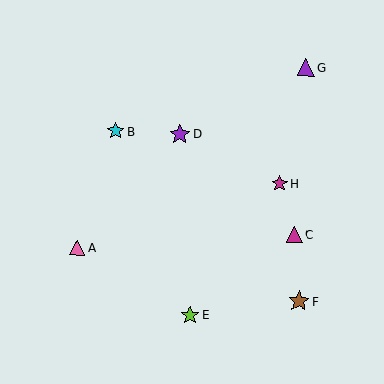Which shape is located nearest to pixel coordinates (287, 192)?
The magenta star (labeled H) at (280, 183) is nearest to that location.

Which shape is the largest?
The brown star (labeled F) is the largest.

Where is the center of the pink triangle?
The center of the pink triangle is at (77, 248).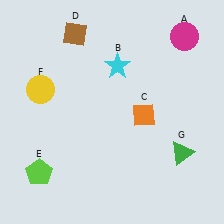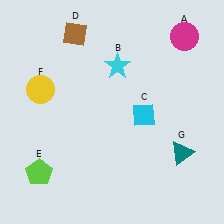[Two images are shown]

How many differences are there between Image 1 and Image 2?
There are 2 differences between the two images.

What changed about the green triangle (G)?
In Image 1, G is green. In Image 2, it changed to teal.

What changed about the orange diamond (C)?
In Image 1, C is orange. In Image 2, it changed to cyan.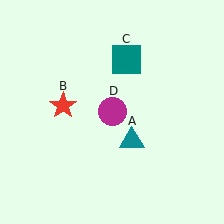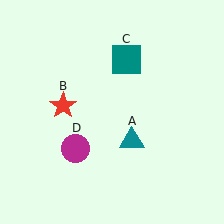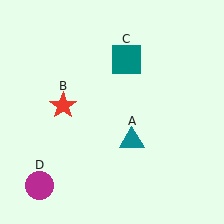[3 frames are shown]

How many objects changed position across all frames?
1 object changed position: magenta circle (object D).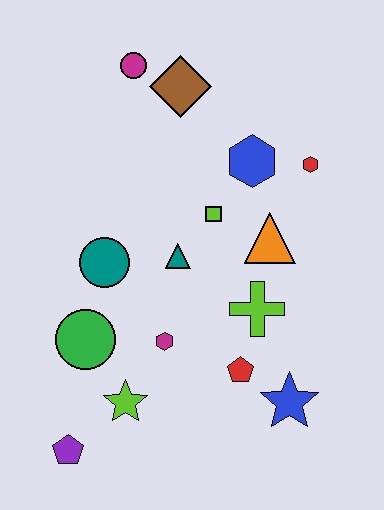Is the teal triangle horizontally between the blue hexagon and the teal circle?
Yes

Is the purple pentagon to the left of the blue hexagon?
Yes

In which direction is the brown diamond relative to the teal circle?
The brown diamond is above the teal circle.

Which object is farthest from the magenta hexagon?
The magenta circle is farthest from the magenta hexagon.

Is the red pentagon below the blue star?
No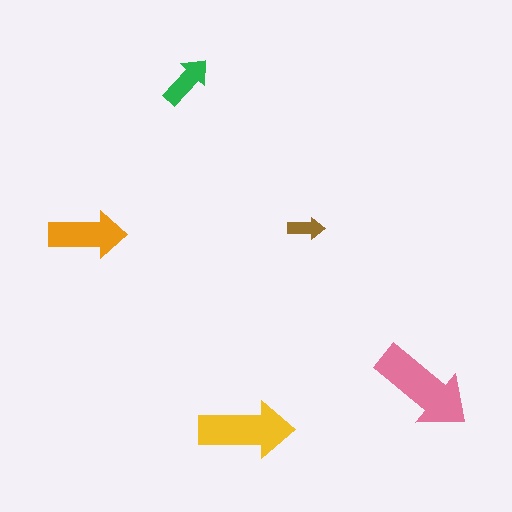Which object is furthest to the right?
The pink arrow is rightmost.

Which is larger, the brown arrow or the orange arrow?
The orange one.